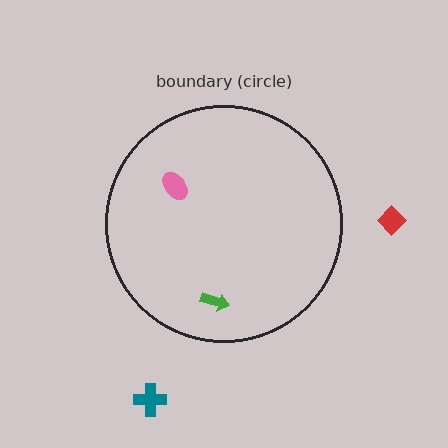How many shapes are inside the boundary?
2 inside, 2 outside.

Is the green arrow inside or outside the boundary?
Inside.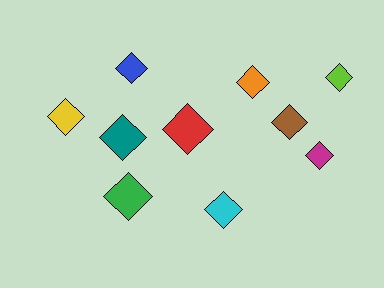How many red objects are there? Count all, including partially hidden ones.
There is 1 red object.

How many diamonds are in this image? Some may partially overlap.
There are 10 diamonds.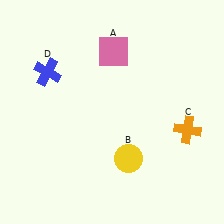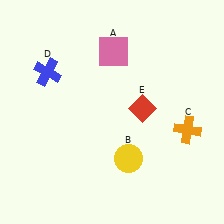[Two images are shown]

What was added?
A red diamond (E) was added in Image 2.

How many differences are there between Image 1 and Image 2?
There is 1 difference between the two images.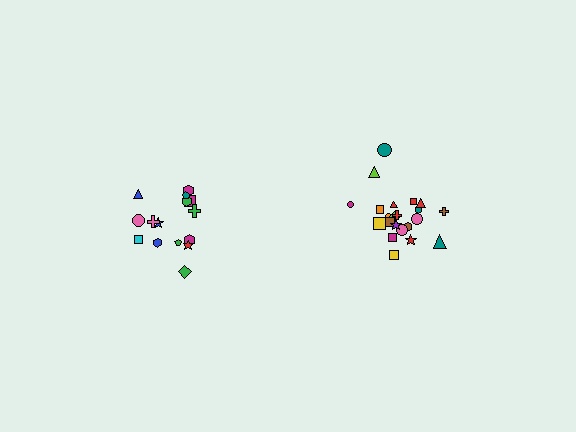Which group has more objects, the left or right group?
The right group.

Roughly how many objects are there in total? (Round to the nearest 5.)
Roughly 35 objects in total.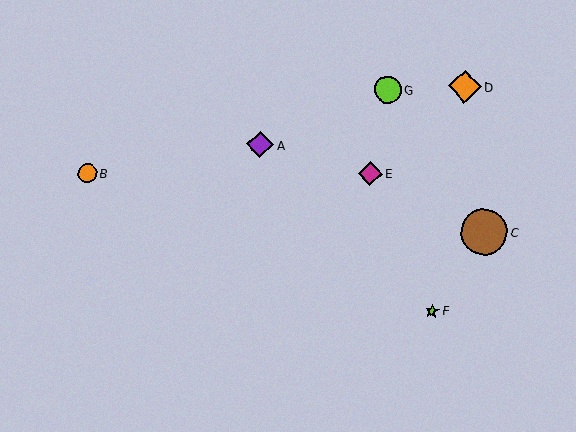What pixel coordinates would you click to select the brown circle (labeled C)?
Click at (484, 232) to select the brown circle C.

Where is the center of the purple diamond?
The center of the purple diamond is at (260, 145).